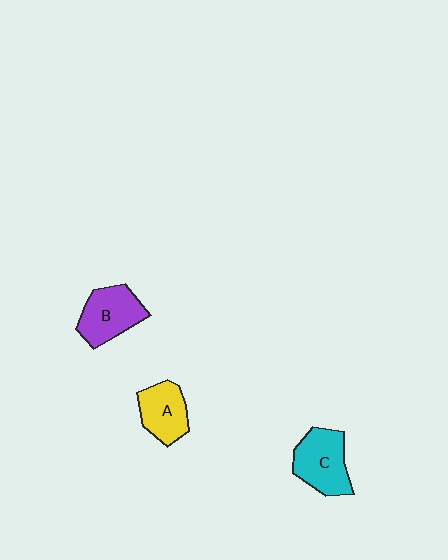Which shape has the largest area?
Shape C (cyan).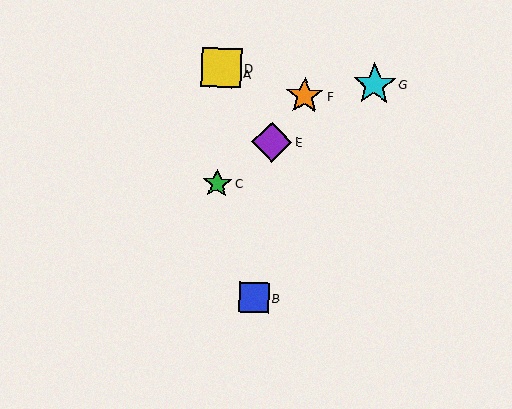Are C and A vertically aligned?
Yes, both are at x≈217.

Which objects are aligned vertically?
Objects A, C, D are aligned vertically.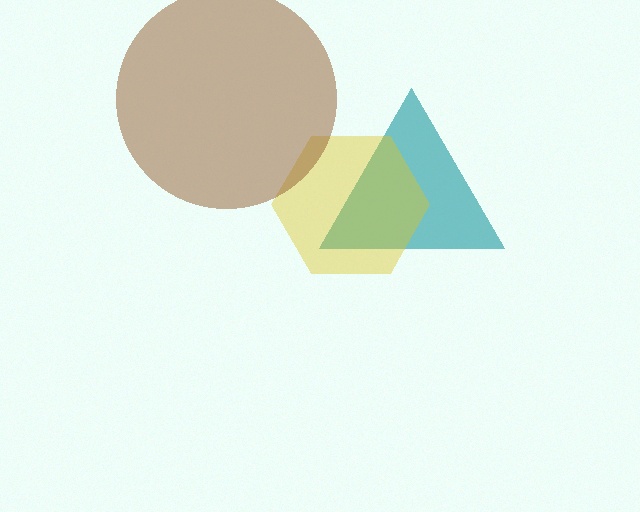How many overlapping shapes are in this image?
There are 3 overlapping shapes in the image.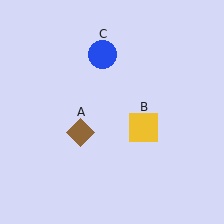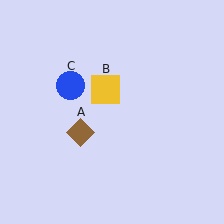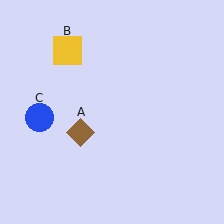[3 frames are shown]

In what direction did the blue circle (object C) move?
The blue circle (object C) moved down and to the left.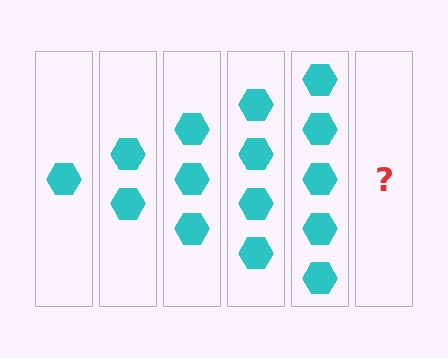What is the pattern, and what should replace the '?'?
The pattern is that each step adds one more hexagon. The '?' should be 6 hexagons.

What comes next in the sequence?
The next element should be 6 hexagons.